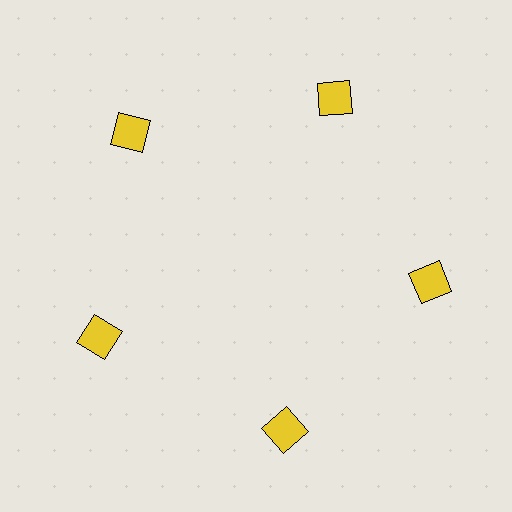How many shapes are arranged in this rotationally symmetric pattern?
There are 5 shapes, arranged in 5 groups of 1.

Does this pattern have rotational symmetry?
Yes, this pattern has 5-fold rotational symmetry. It looks the same after rotating 72 degrees around the center.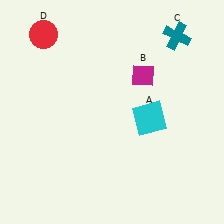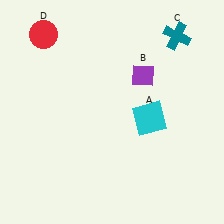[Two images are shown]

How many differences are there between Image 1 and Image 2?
There is 1 difference between the two images.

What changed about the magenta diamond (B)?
In Image 1, B is magenta. In Image 2, it changed to purple.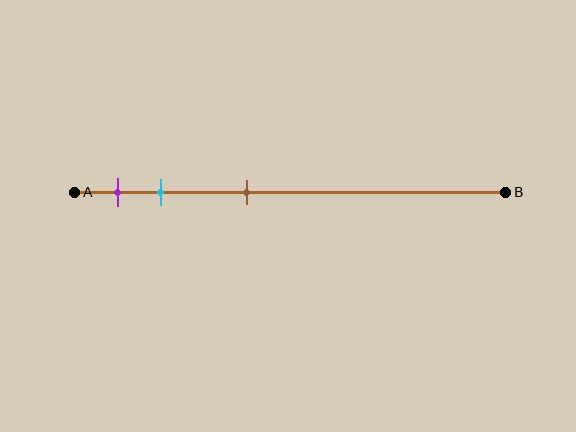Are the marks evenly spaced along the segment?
No, the marks are not evenly spaced.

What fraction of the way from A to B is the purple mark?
The purple mark is approximately 10% (0.1) of the way from A to B.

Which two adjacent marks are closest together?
The purple and cyan marks are the closest adjacent pair.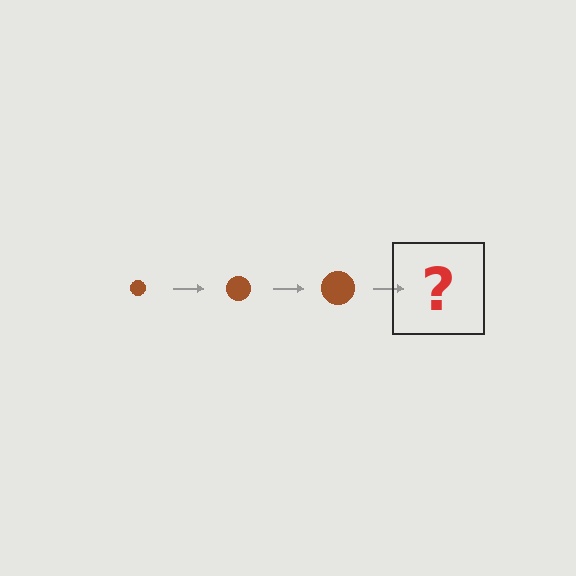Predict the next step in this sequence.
The next step is a brown circle, larger than the previous one.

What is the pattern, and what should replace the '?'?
The pattern is that the circle gets progressively larger each step. The '?' should be a brown circle, larger than the previous one.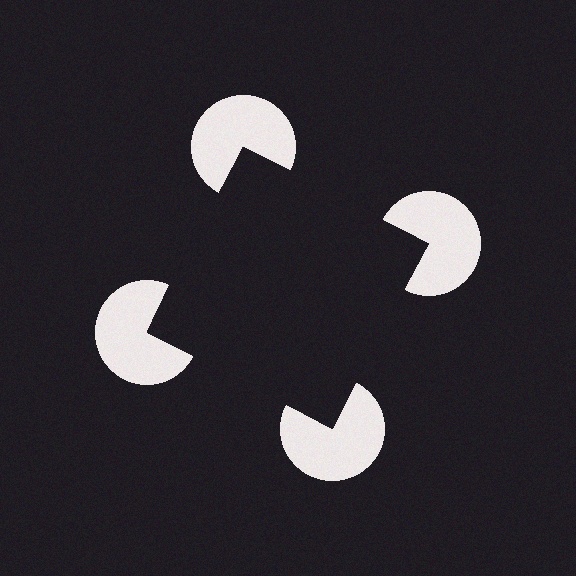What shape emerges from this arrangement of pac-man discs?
An illusory square — its edges are inferred from the aligned wedge cuts in the pac-man discs, not physically drawn.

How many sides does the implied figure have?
4 sides.